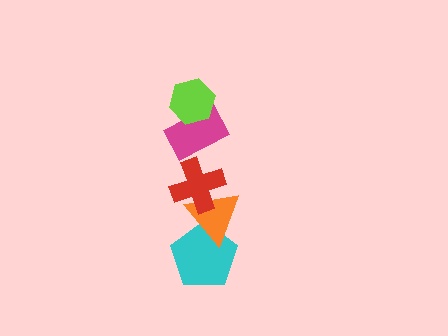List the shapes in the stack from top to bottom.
From top to bottom: the lime hexagon, the magenta rectangle, the red cross, the orange triangle, the cyan pentagon.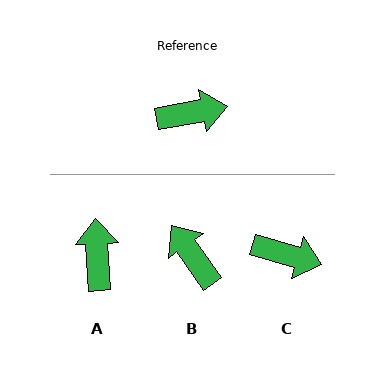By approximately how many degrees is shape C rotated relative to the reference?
Approximately 26 degrees clockwise.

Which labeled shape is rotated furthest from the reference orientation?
B, about 115 degrees away.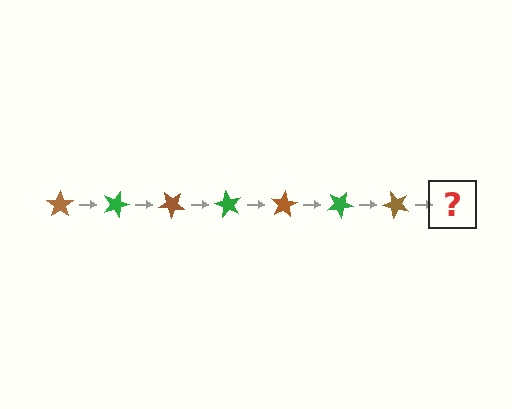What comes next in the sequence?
The next element should be a green star, rotated 140 degrees from the start.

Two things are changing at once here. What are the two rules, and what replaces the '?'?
The two rules are that it rotates 20 degrees each step and the color cycles through brown and green. The '?' should be a green star, rotated 140 degrees from the start.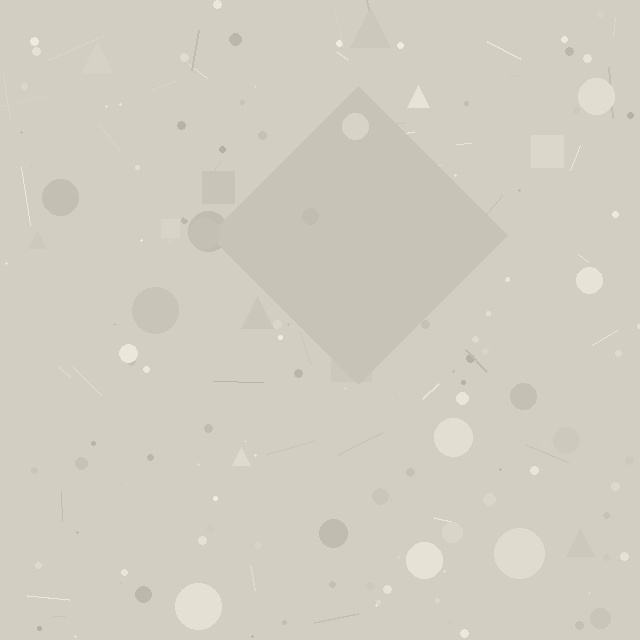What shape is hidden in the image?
A diamond is hidden in the image.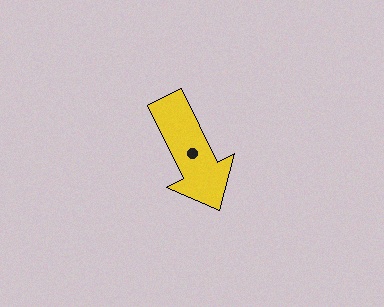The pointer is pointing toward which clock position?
Roughly 5 o'clock.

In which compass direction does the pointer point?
Southeast.